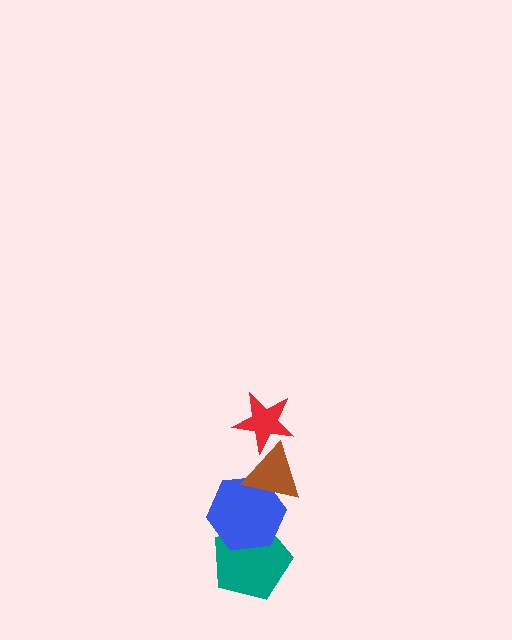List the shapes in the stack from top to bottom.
From top to bottom: the red star, the brown triangle, the blue hexagon, the teal pentagon.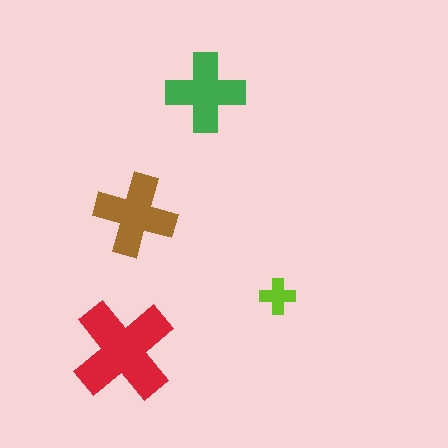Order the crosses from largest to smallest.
the red one, the brown one, the green one, the lime one.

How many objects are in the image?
There are 4 objects in the image.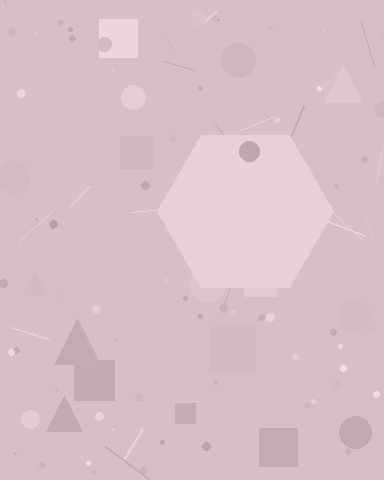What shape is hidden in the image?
A hexagon is hidden in the image.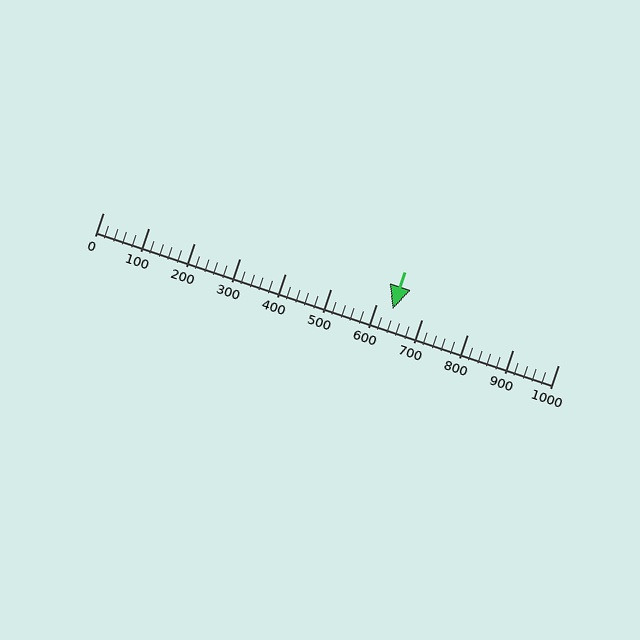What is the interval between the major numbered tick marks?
The major tick marks are spaced 100 units apart.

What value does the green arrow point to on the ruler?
The green arrow points to approximately 637.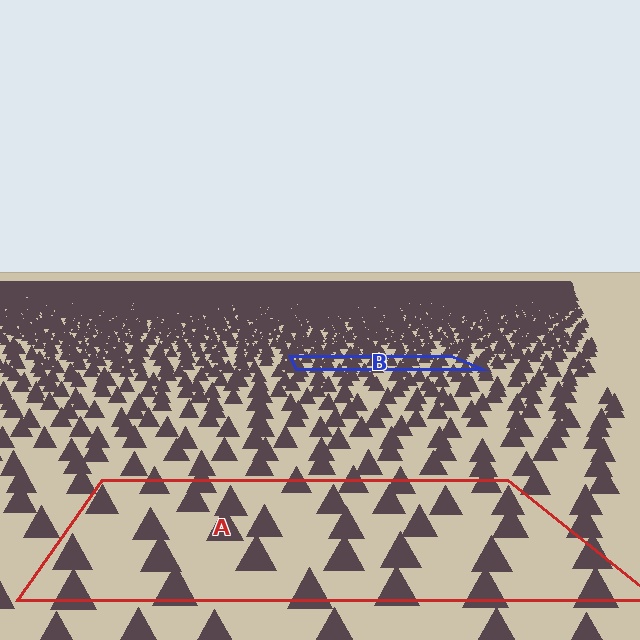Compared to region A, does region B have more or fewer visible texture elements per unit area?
Region B has more texture elements per unit area — they are packed more densely because it is farther away.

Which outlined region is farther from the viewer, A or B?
Region B is farther from the viewer — the texture elements inside it appear smaller and more densely packed.